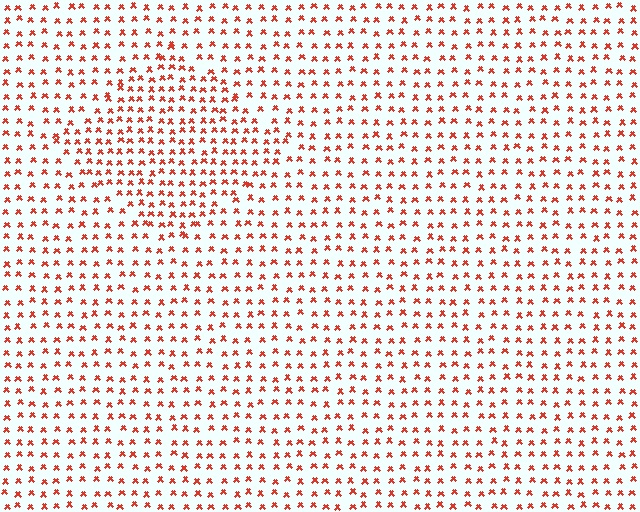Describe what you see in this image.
The image contains small red elements arranged at two different densities. A diamond-shaped region is visible where the elements are more densely packed than the surrounding area.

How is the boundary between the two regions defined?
The boundary is defined by a change in element density (approximately 1.5x ratio). All elements are the same color, size, and shape.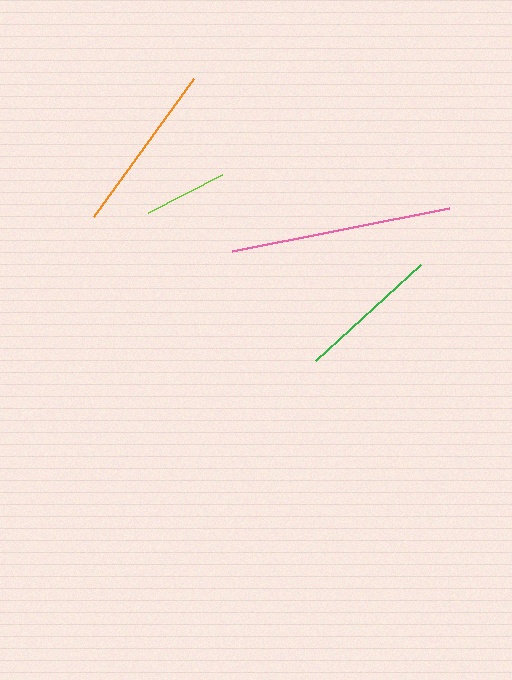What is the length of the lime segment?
The lime segment is approximately 83 pixels long.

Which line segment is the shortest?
The lime line is the shortest at approximately 83 pixels.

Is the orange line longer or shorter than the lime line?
The orange line is longer than the lime line.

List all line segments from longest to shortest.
From longest to shortest: pink, orange, green, lime.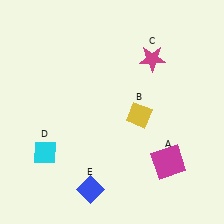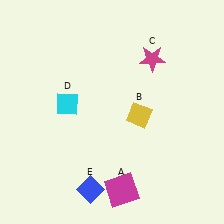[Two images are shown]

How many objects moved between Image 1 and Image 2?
2 objects moved between the two images.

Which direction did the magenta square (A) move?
The magenta square (A) moved left.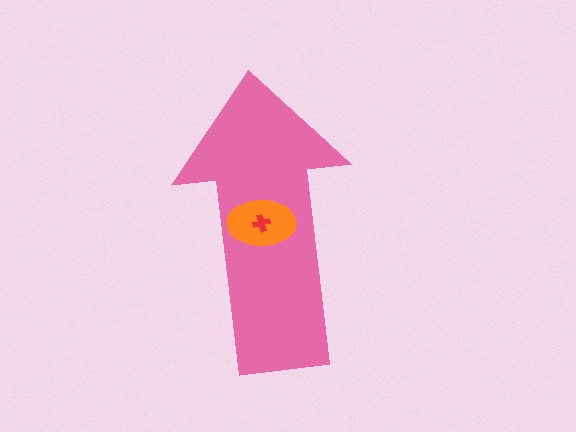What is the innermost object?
The red cross.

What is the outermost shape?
The pink arrow.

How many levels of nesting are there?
3.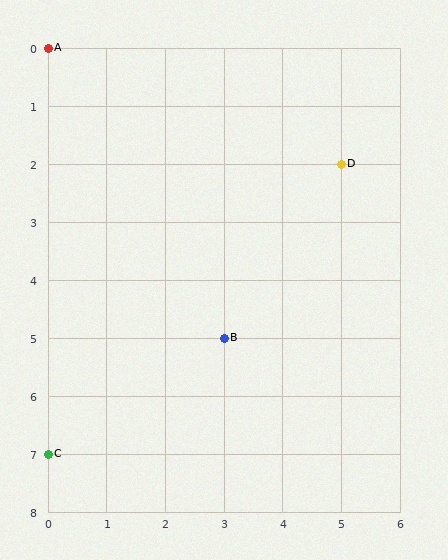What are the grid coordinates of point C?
Point C is at grid coordinates (0, 7).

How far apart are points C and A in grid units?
Points C and A are 7 rows apart.